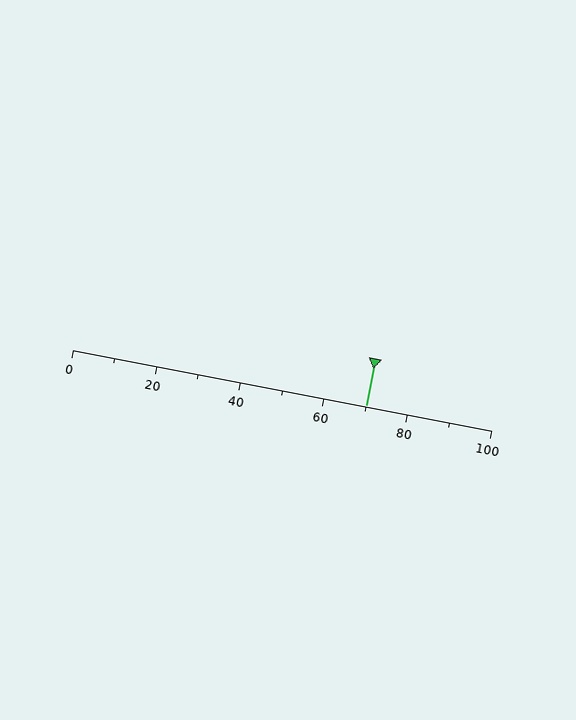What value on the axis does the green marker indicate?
The marker indicates approximately 70.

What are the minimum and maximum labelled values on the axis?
The axis runs from 0 to 100.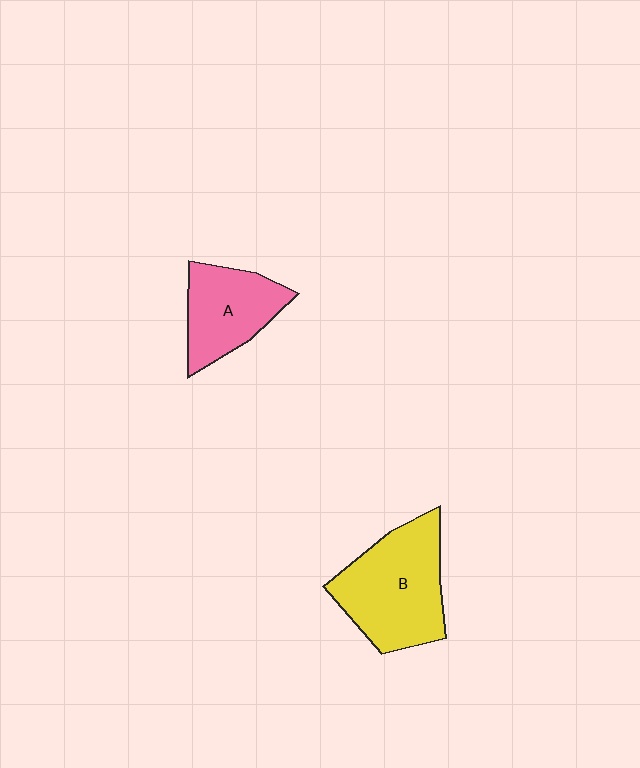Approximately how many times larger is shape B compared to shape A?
Approximately 1.4 times.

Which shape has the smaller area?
Shape A (pink).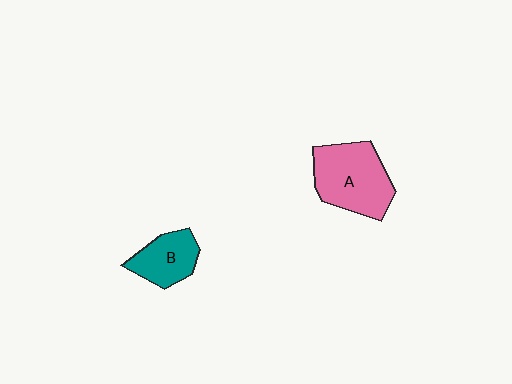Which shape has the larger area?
Shape A (pink).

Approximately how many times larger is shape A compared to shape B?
Approximately 1.7 times.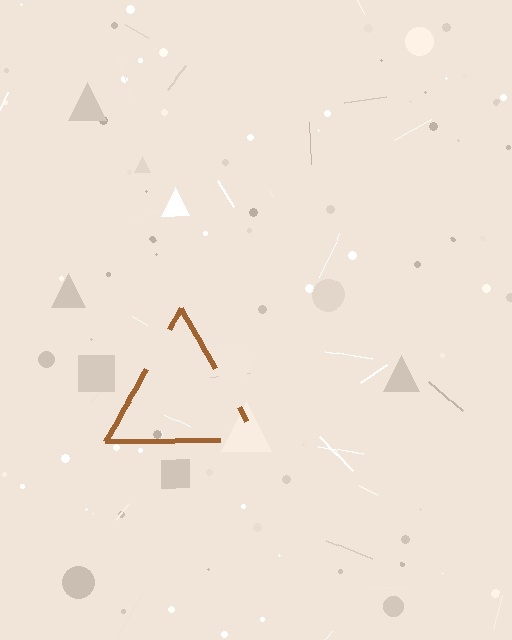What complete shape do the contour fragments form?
The contour fragments form a triangle.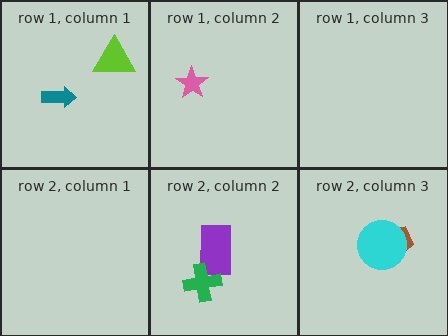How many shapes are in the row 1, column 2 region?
1.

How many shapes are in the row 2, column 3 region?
2.